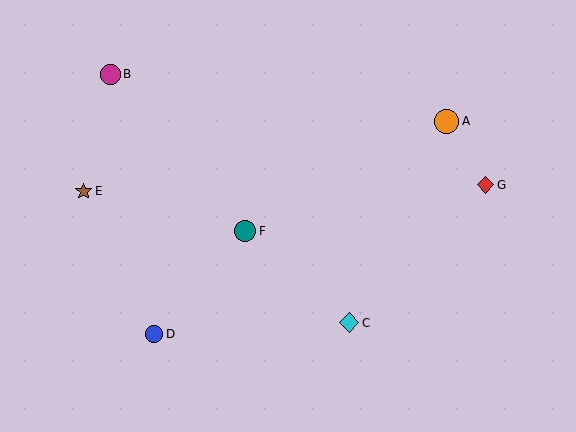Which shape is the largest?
The orange circle (labeled A) is the largest.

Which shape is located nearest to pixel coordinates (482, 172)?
The red diamond (labeled G) at (486, 185) is nearest to that location.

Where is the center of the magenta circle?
The center of the magenta circle is at (111, 74).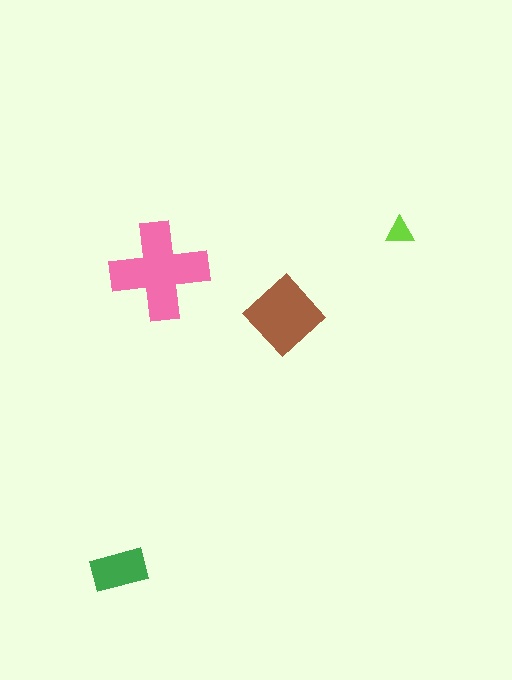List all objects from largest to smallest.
The pink cross, the brown diamond, the green rectangle, the lime triangle.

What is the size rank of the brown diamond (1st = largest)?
2nd.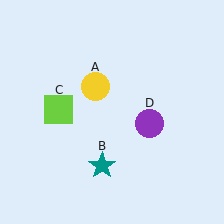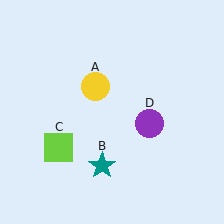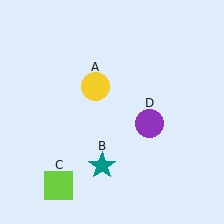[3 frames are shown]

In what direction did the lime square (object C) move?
The lime square (object C) moved down.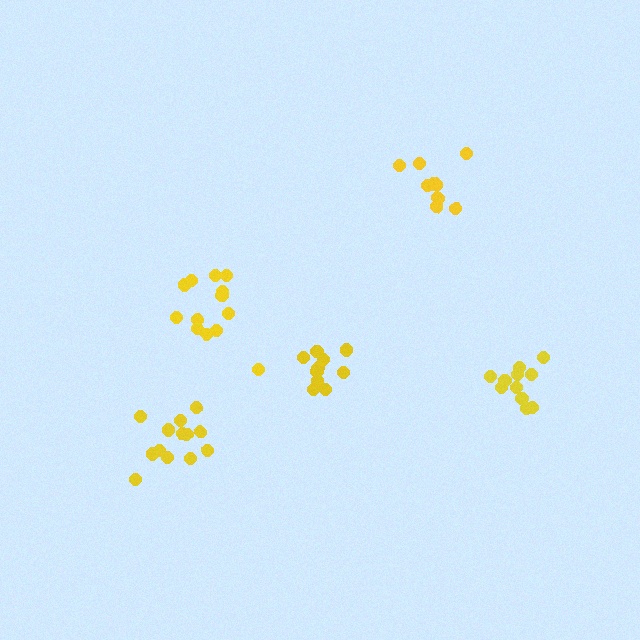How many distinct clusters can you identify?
There are 5 distinct clusters.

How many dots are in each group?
Group 1: 13 dots, Group 2: 11 dots, Group 3: 11 dots, Group 4: 10 dots, Group 5: 13 dots (58 total).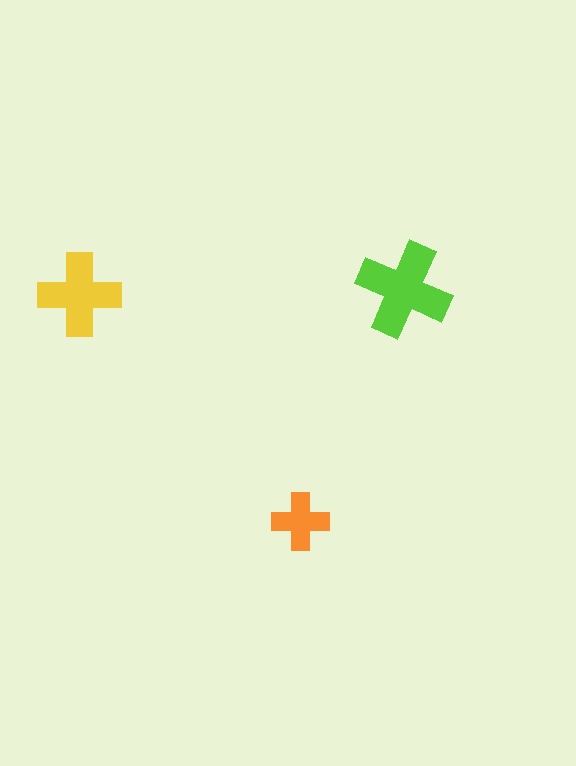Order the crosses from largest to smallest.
the lime one, the yellow one, the orange one.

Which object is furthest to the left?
The yellow cross is leftmost.